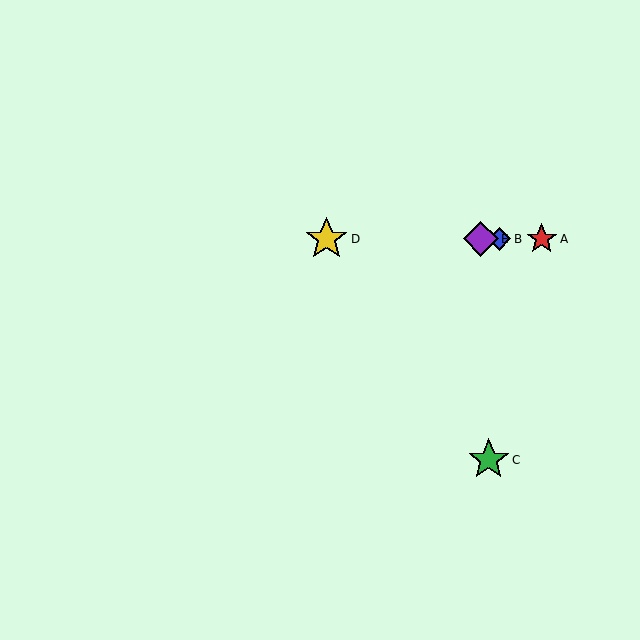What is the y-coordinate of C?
Object C is at y≈460.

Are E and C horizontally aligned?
No, E is at y≈239 and C is at y≈460.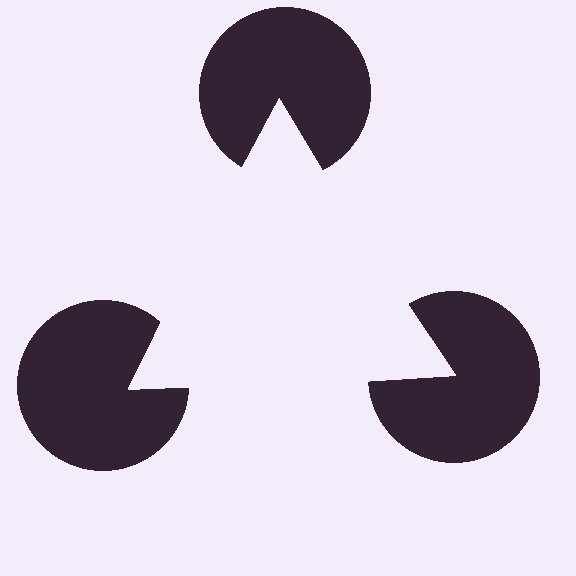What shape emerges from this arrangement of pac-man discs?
An illusory triangle — its edges are inferred from the aligned wedge cuts in the pac-man discs, not physically drawn.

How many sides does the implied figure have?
3 sides.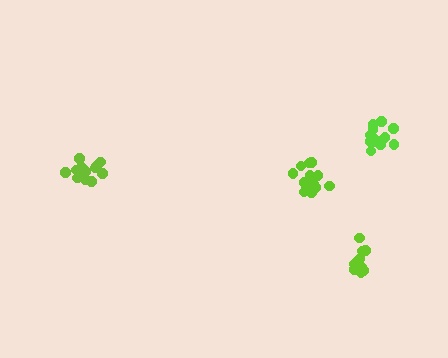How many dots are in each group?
Group 1: 11 dots, Group 2: 15 dots, Group 3: 14 dots, Group 4: 15 dots (55 total).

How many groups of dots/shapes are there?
There are 4 groups.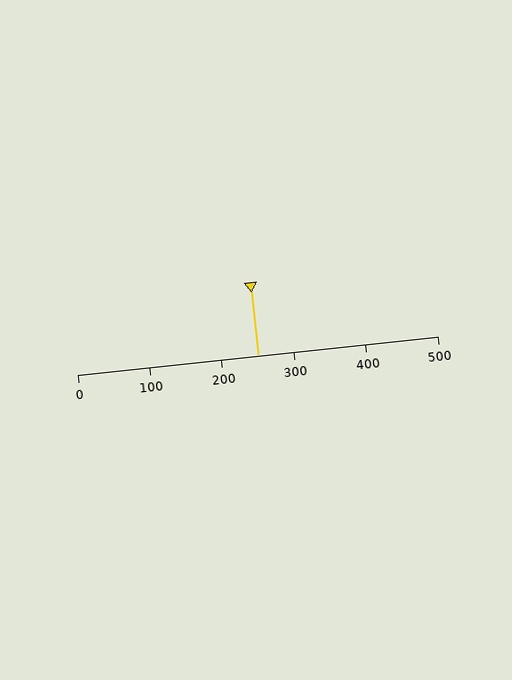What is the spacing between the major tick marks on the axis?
The major ticks are spaced 100 apart.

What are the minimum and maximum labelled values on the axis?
The axis runs from 0 to 500.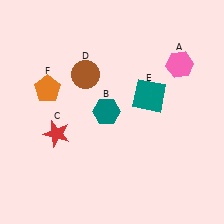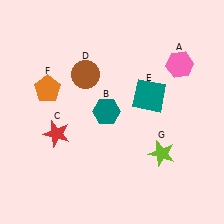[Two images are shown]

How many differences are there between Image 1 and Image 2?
There is 1 difference between the two images.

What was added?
A lime star (G) was added in Image 2.